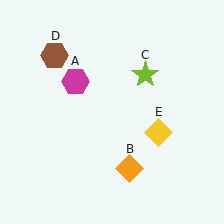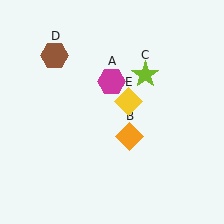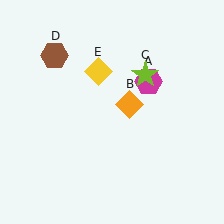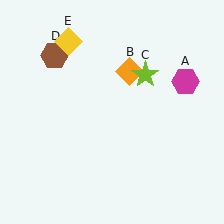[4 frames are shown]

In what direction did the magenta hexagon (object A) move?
The magenta hexagon (object A) moved right.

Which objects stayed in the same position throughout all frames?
Lime star (object C) and brown hexagon (object D) remained stationary.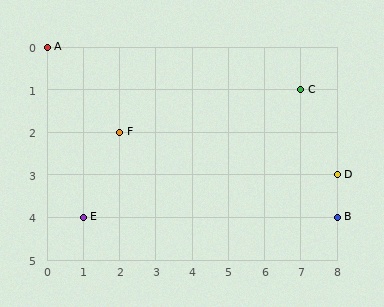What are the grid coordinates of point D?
Point D is at grid coordinates (8, 3).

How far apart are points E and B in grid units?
Points E and B are 7 columns apart.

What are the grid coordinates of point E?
Point E is at grid coordinates (1, 4).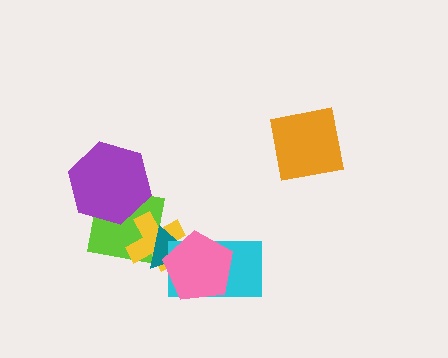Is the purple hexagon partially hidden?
No, no other shape covers it.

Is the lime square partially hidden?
Yes, it is partially covered by another shape.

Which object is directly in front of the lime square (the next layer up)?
The yellow cross is directly in front of the lime square.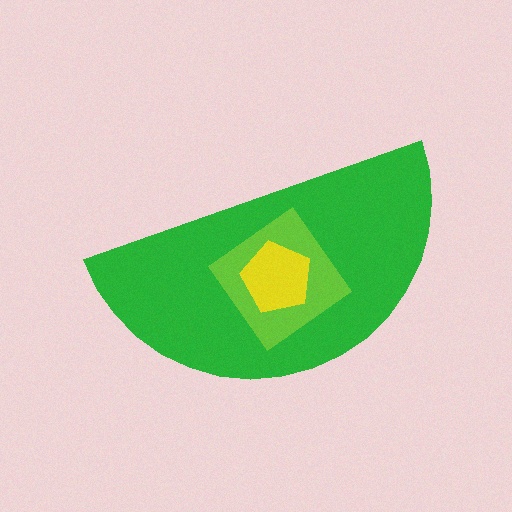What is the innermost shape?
The yellow pentagon.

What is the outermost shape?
The green semicircle.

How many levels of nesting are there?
3.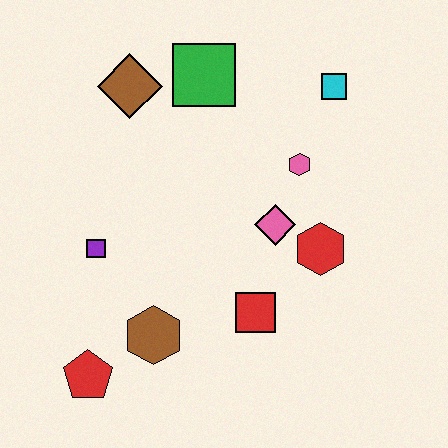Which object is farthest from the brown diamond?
The red pentagon is farthest from the brown diamond.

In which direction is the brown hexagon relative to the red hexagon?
The brown hexagon is to the left of the red hexagon.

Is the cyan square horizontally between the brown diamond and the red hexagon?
No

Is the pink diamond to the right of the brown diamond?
Yes